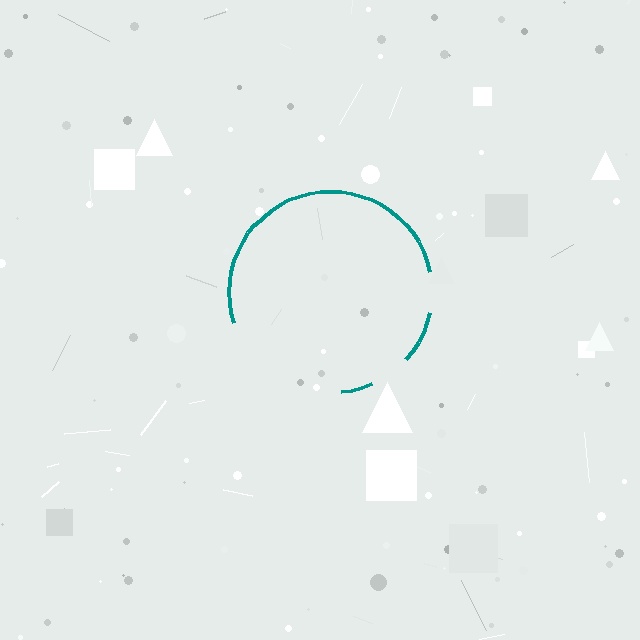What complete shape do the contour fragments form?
The contour fragments form a circle.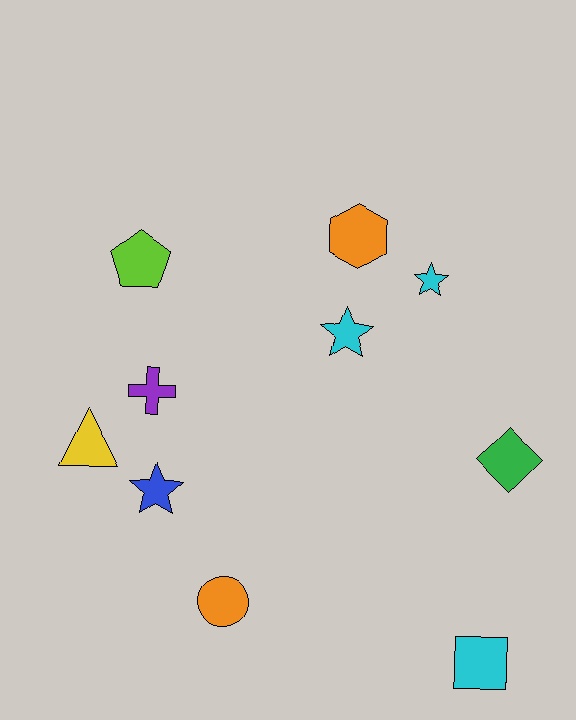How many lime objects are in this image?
There is 1 lime object.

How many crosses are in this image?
There is 1 cross.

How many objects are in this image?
There are 10 objects.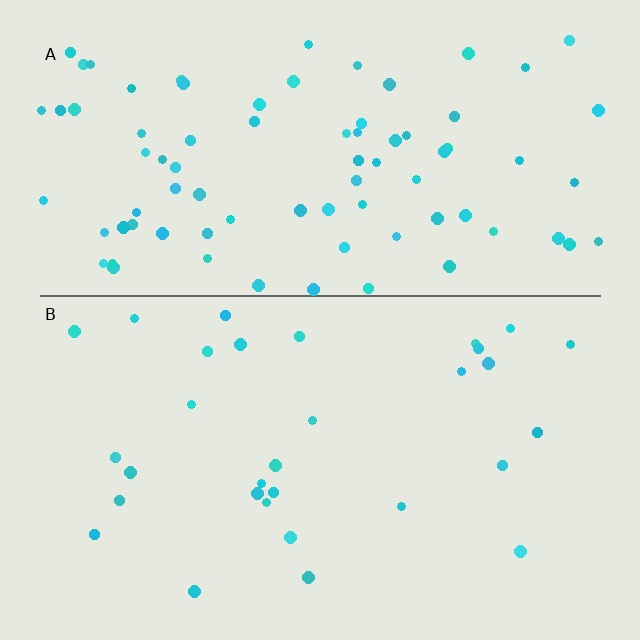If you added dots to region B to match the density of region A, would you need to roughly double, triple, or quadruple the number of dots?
Approximately triple.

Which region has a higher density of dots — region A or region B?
A (the top).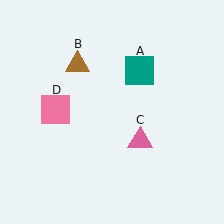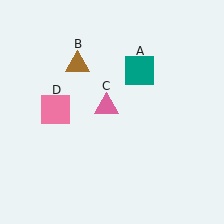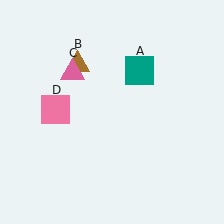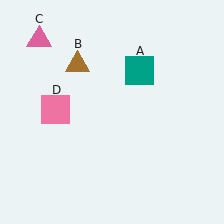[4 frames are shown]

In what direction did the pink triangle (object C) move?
The pink triangle (object C) moved up and to the left.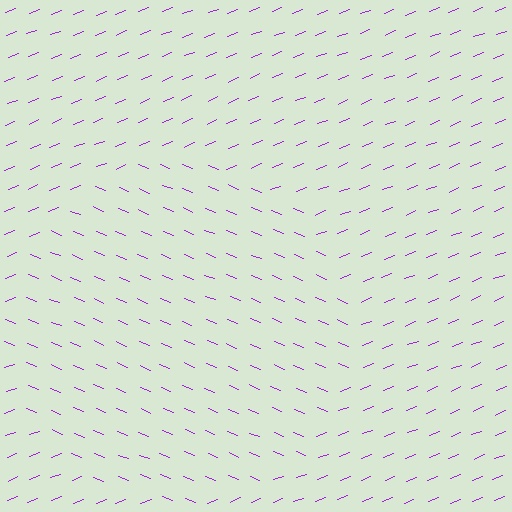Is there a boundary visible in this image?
Yes, there is a texture boundary formed by a change in line orientation.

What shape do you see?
I see a circle.